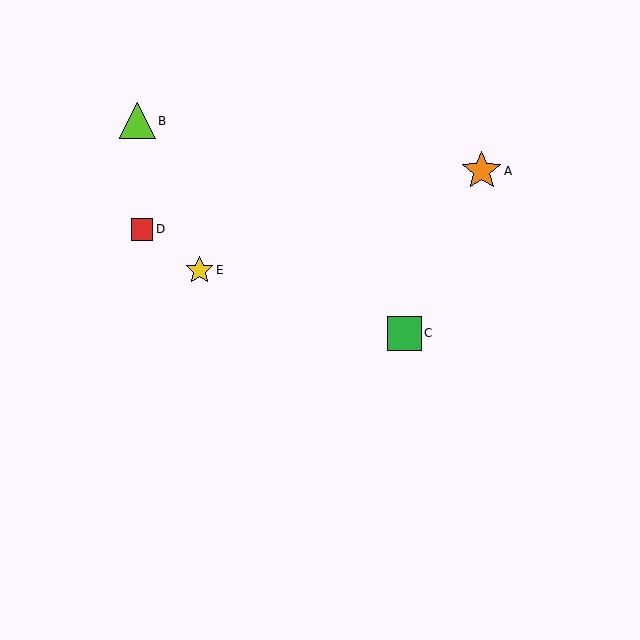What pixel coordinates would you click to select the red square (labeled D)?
Click at (142, 229) to select the red square D.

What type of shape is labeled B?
Shape B is a lime triangle.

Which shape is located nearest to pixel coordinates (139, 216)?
The red square (labeled D) at (142, 229) is nearest to that location.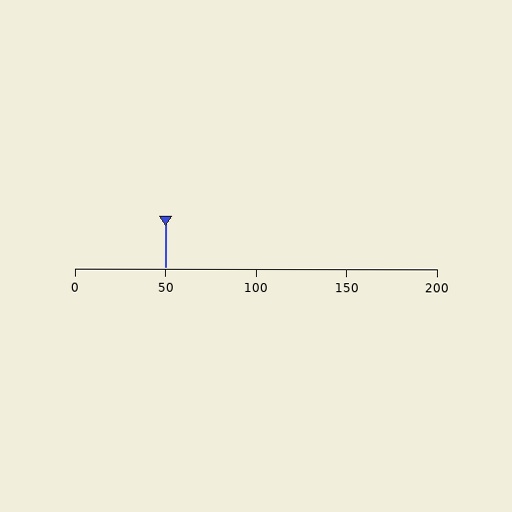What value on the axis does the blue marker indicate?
The marker indicates approximately 50.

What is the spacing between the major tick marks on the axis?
The major ticks are spaced 50 apart.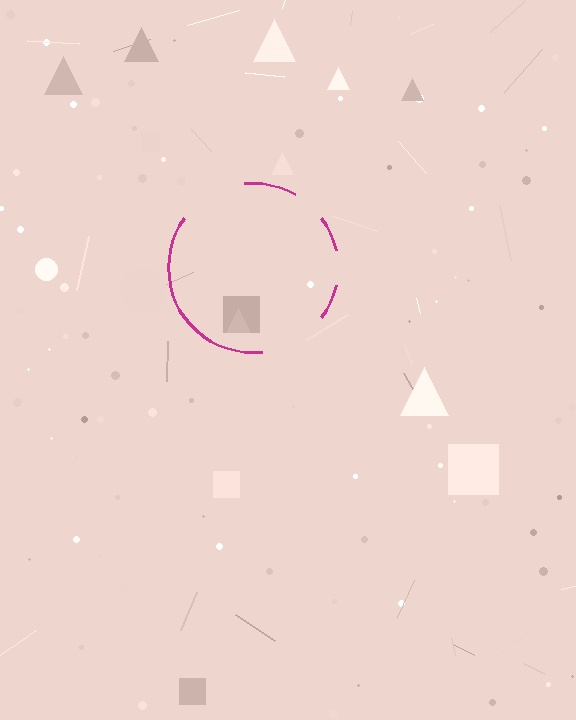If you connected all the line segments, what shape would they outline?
They would outline a circle.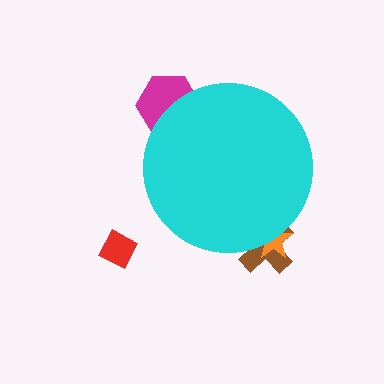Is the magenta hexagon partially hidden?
Yes, the magenta hexagon is partially hidden behind the cyan circle.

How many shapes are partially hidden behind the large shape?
3 shapes are partially hidden.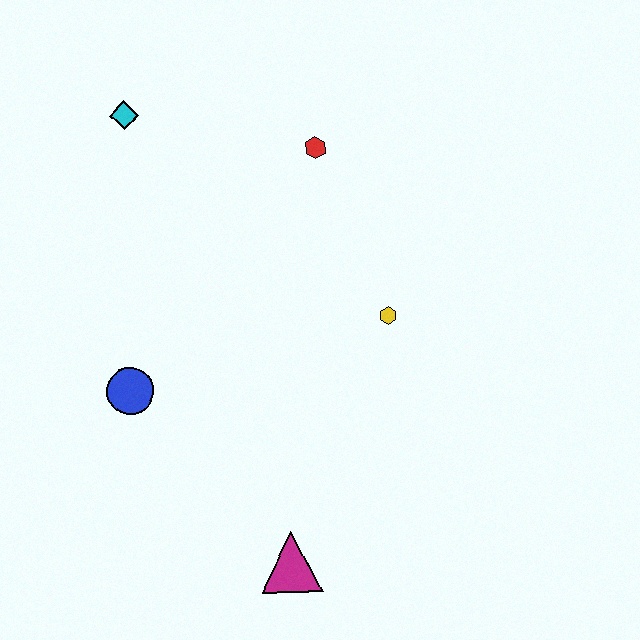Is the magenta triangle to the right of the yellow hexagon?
No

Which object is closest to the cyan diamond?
The red hexagon is closest to the cyan diamond.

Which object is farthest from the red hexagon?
The magenta triangle is farthest from the red hexagon.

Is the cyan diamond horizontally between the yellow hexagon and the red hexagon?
No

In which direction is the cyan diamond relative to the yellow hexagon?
The cyan diamond is to the left of the yellow hexagon.